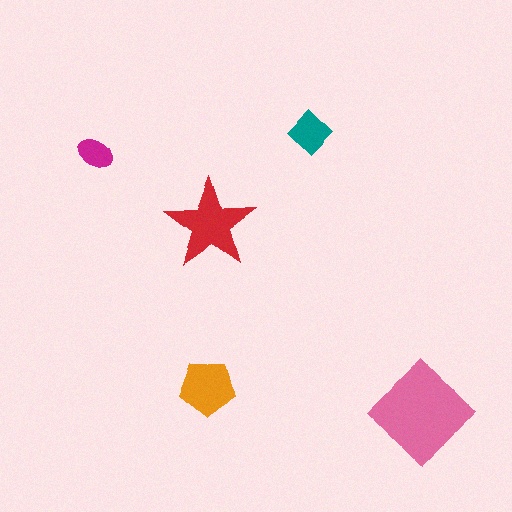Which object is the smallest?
The magenta ellipse.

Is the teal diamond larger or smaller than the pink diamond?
Smaller.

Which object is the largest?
The pink diamond.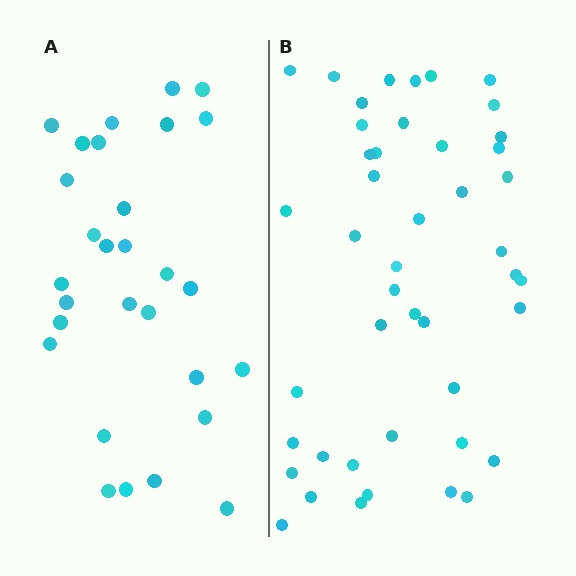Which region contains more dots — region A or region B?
Region B (the right region) has more dots.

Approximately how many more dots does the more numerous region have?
Region B has approximately 15 more dots than region A.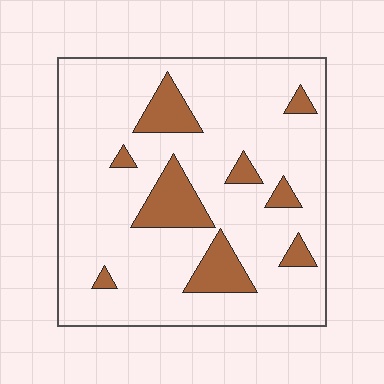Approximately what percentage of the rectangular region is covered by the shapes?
Approximately 15%.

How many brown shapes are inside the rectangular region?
9.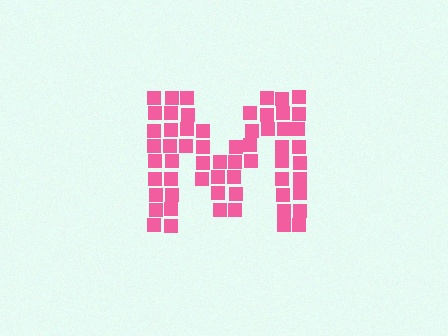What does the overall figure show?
The overall figure shows the letter M.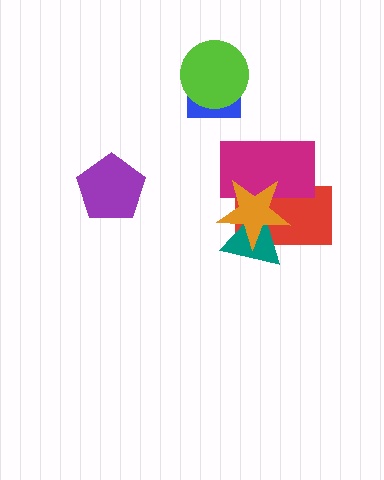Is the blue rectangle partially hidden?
Yes, it is partially covered by another shape.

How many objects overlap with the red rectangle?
3 objects overlap with the red rectangle.